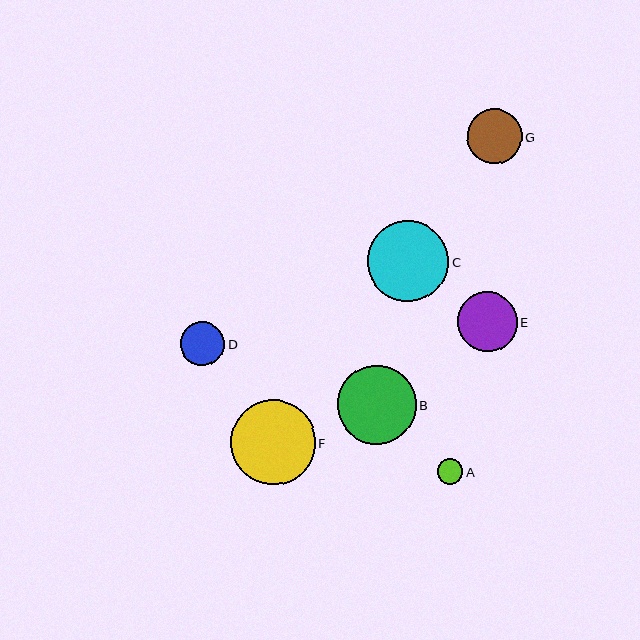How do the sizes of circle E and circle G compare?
Circle E and circle G are approximately the same size.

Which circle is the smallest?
Circle A is the smallest with a size of approximately 26 pixels.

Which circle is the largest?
Circle F is the largest with a size of approximately 85 pixels.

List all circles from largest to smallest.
From largest to smallest: F, C, B, E, G, D, A.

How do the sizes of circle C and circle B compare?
Circle C and circle B are approximately the same size.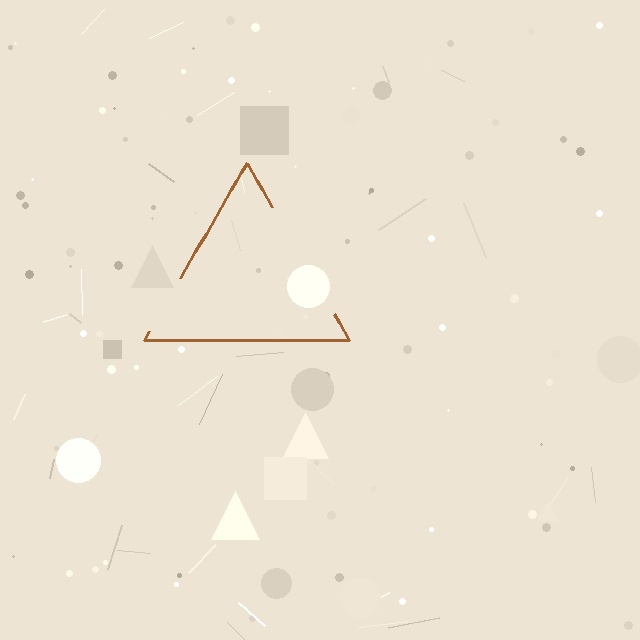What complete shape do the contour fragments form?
The contour fragments form a triangle.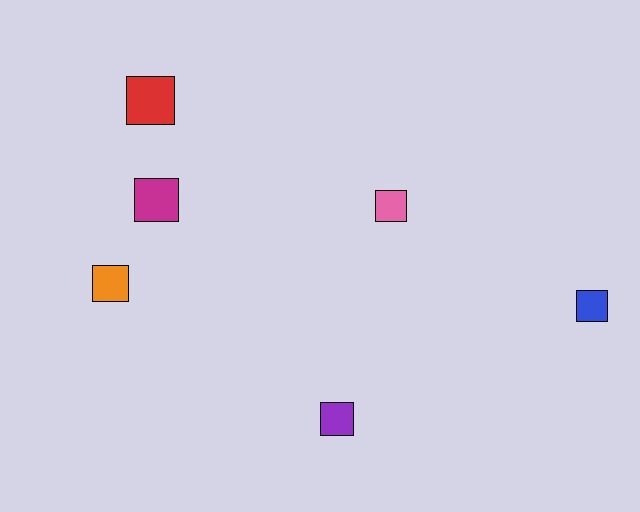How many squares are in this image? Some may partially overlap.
There are 6 squares.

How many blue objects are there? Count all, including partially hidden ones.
There is 1 blue object.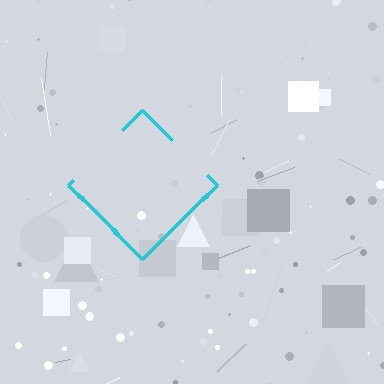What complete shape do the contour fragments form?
The contour fragments form a diamond.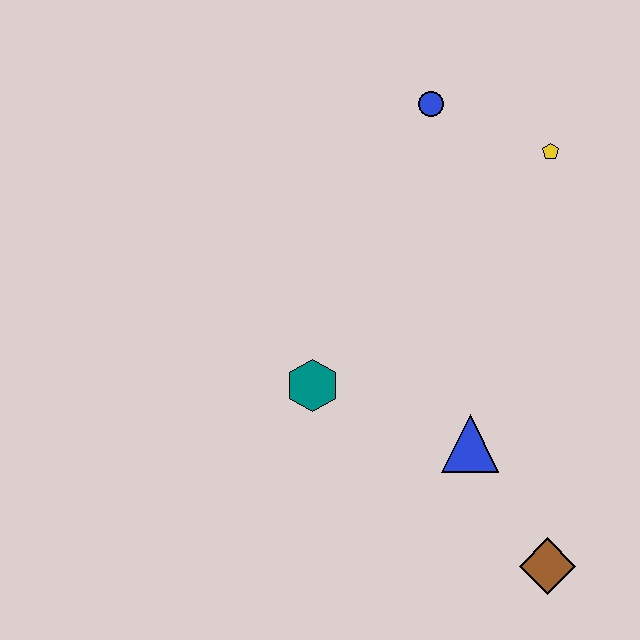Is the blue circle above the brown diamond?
Yes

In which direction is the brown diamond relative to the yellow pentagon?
The brown diamond is below the yellow pentagon.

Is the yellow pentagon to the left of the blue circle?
No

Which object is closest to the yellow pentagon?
The blue circle is closest to the yellow pentagon.